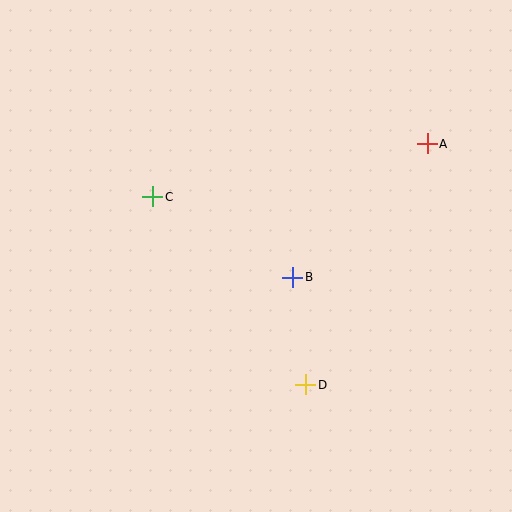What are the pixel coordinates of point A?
Point A is at (427, 144).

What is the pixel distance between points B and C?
The distance between B and C is 161 pixels.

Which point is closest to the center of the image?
Point B at (293, 277) is closest to the center.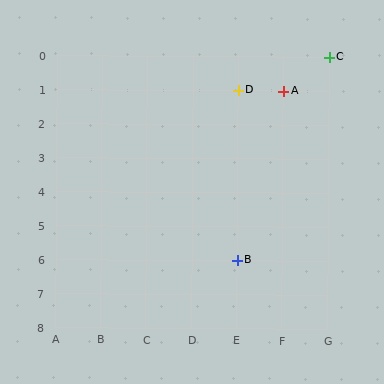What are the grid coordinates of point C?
Point C is at grid coordinates (G, 0).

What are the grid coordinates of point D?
Point D is at grid coordinates (E, 1).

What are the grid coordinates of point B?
Point B is at grid coordinates (E, 6).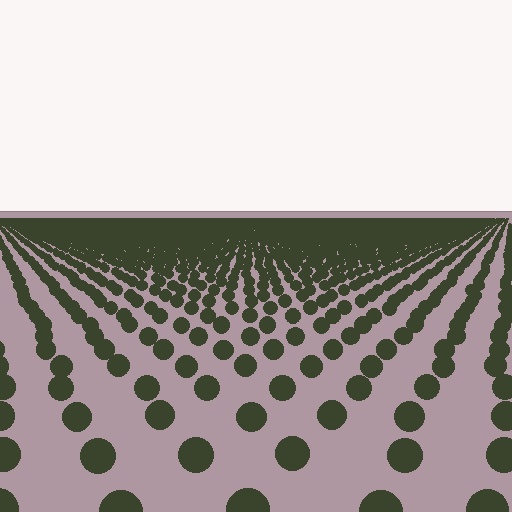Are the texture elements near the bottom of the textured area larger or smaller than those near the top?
Larger. Near the bottom, elements are closer to the viewer and appear at a bigger on-screen size.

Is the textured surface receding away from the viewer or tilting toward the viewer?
The surface is receding away from the viewer. Texture elements get smaller and denser toward the top.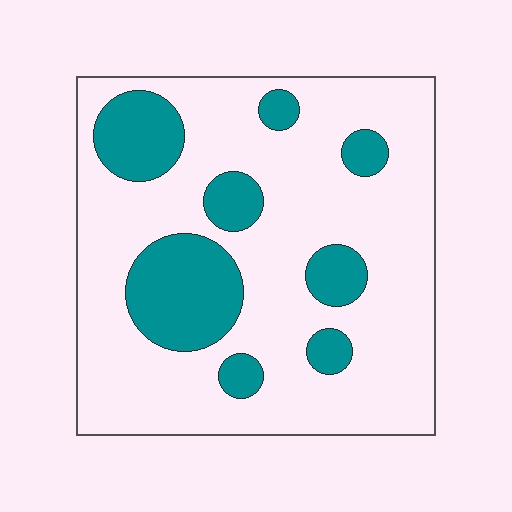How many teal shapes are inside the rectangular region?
8.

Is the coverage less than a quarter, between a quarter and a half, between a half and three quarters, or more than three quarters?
Less than a quarter.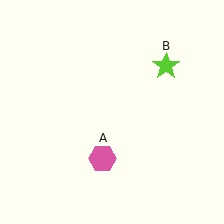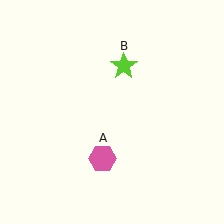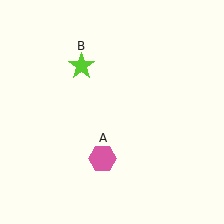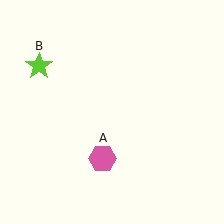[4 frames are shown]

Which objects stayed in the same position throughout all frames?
Pink hexagon (object A) remained stationary.